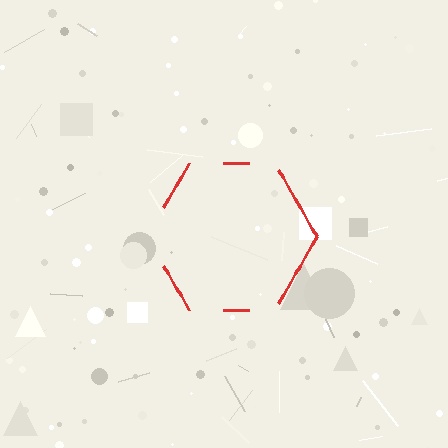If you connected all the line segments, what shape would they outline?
They would outline a hexagon.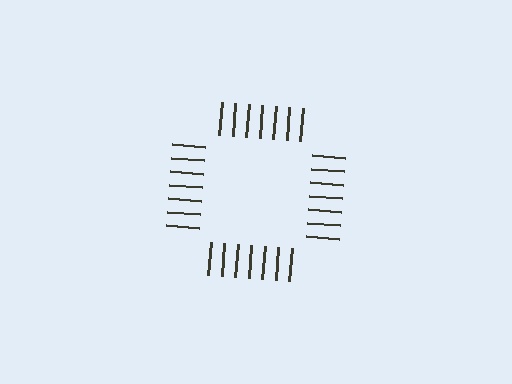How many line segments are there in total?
28 — 7 along each of the 4 edges.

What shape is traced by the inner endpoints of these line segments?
An illusory square — the line segments terminate on its edges but no continuous stroke is drawn.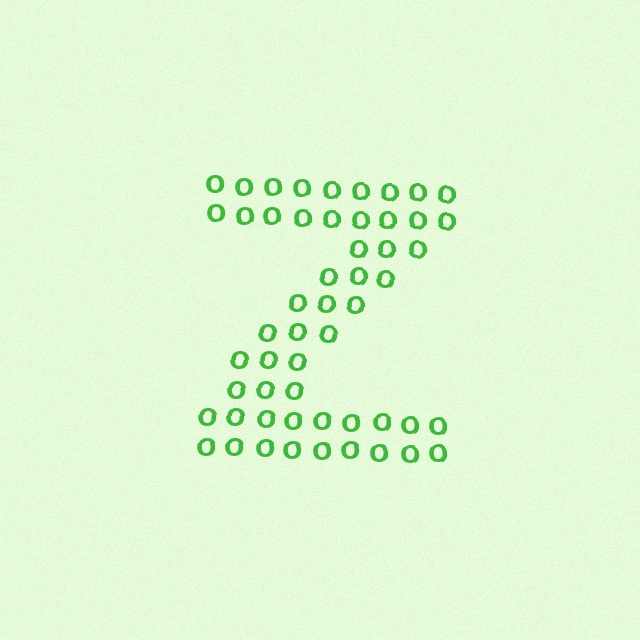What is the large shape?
The large shape is the letter Z.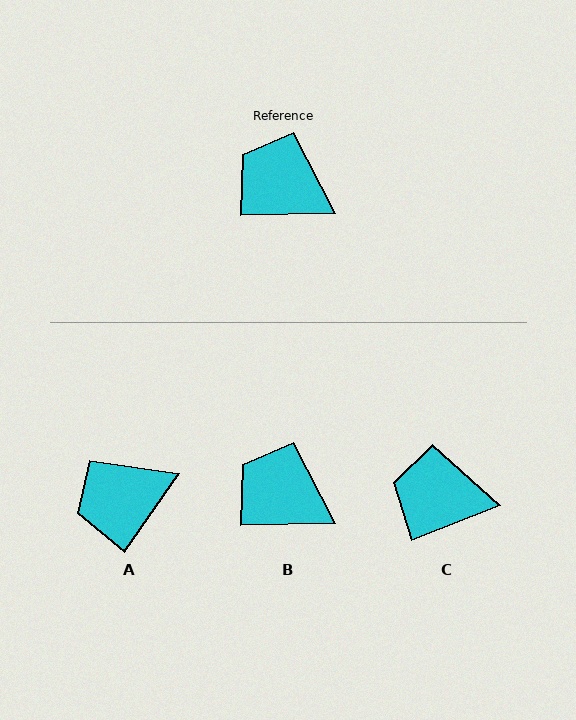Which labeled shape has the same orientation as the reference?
B.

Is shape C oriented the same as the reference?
No, it is off by about 20 degrees.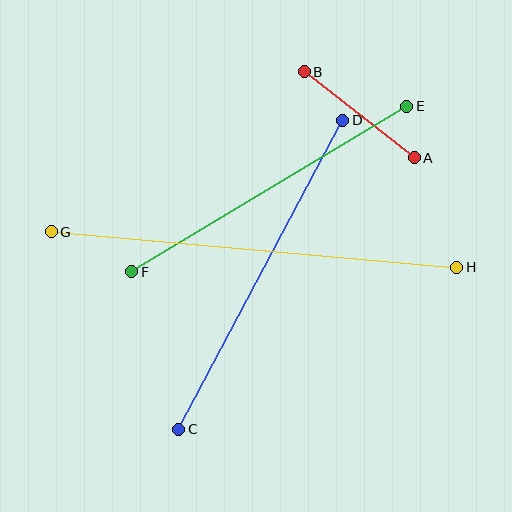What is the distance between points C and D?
The distance is approximately 350 pixels.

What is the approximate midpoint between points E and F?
The midpoint is at approximately (269, 189) pixels.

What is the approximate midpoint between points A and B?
The midpoint is at approximately (359, 115) pixels.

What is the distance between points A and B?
The distance is approximately 140 pixels.